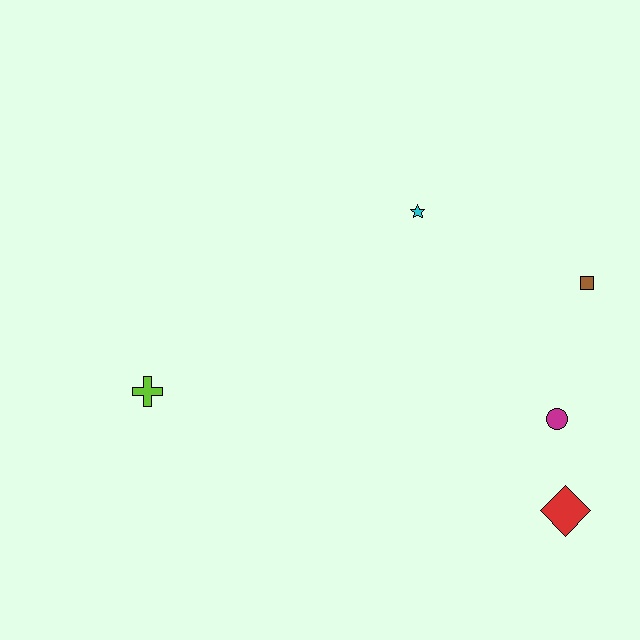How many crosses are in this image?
There is 1 cross.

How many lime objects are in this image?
There is 1 lime object.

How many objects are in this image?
There are 5 objects.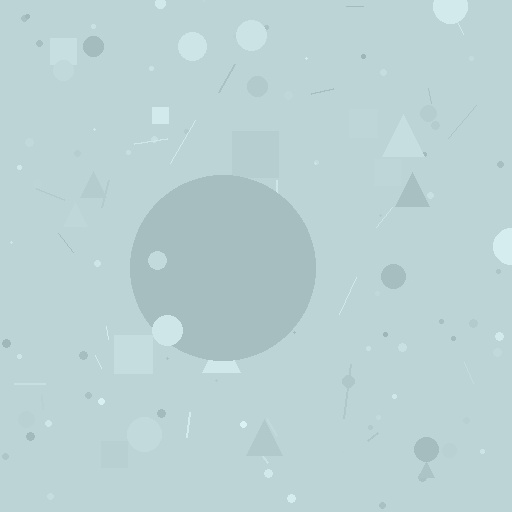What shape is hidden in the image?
A circle is hidden in the image.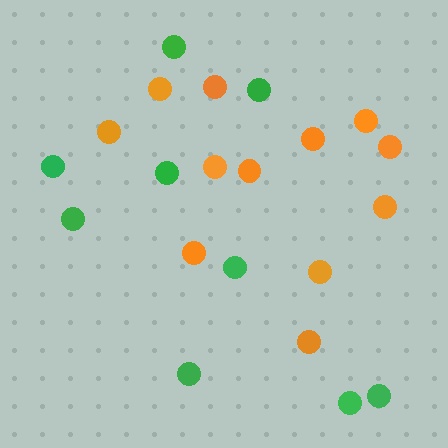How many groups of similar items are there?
There are 2 groups: one group of green circles (9) and one group of orange circles (12).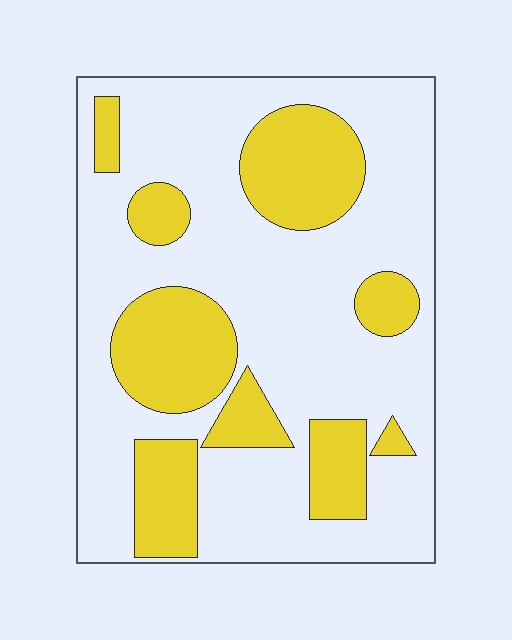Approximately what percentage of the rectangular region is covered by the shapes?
Approximately 30%.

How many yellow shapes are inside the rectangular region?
9.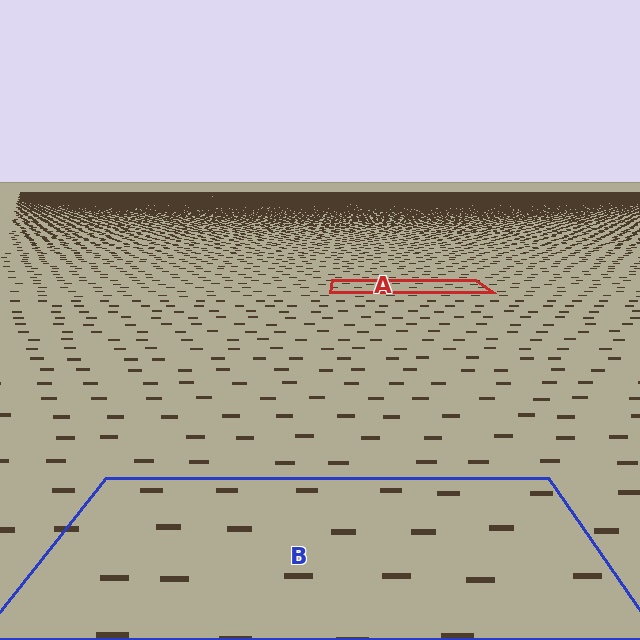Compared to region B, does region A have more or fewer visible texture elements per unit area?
Region A has more texture elements per unit area — they are packed more densely because it is farther away.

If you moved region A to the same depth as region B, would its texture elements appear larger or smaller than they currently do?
They would appear larger. At a closer depth, the same texture elements are projected at a bigger on-screen size.